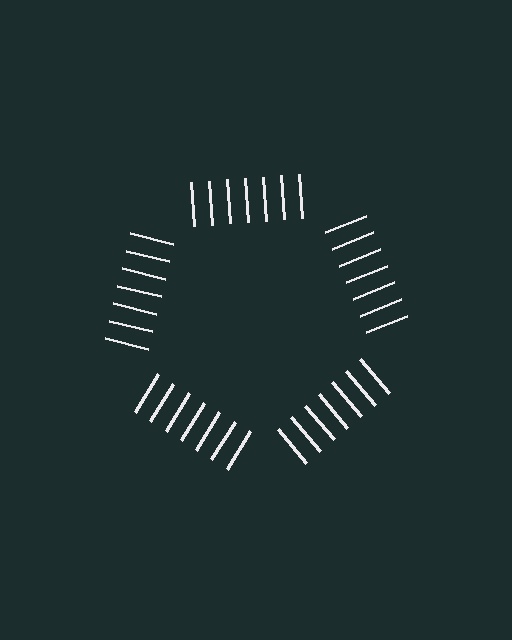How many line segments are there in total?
35 — 7 along each of the 5 edges.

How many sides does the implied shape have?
5 sides — the line-ends trace a pentagon.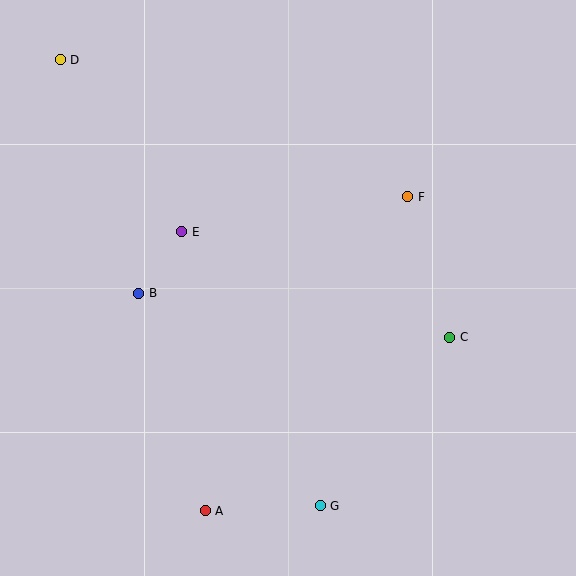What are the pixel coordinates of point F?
Point F is at (408, 197).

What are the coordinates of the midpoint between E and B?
The midpoint between E and B is at (160, 263).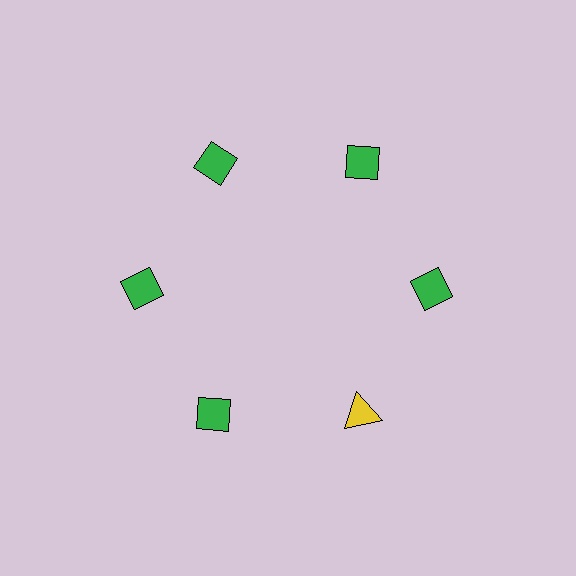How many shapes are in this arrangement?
There are 6 shapes arranged in a ring pattern.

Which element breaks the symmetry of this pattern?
The yellow triangle at roughly the 5 o'clock position breaks the symmetry. All other shapes are green diamonds.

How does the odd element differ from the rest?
It differs in both color (yellow instead of green) and shape (triangle instead of diamond).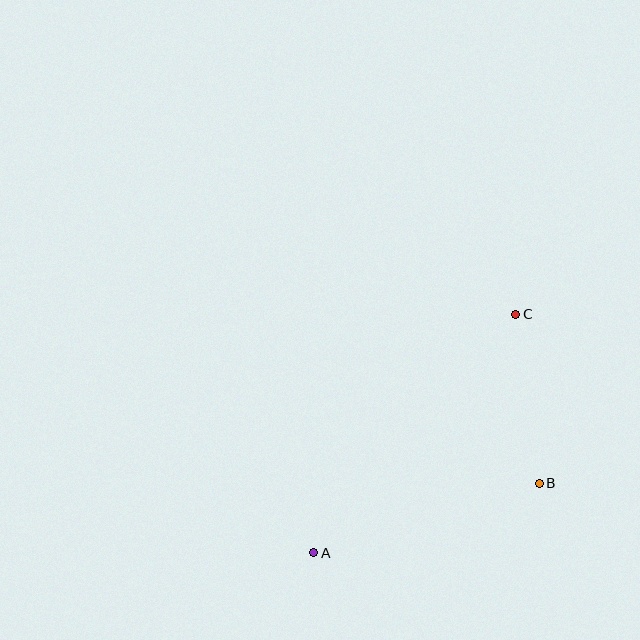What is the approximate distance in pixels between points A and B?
The distance between A and B is approximately 236 pixels.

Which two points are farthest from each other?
Points A and C are farthest from each other.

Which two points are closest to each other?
Points B and C are closest to each other.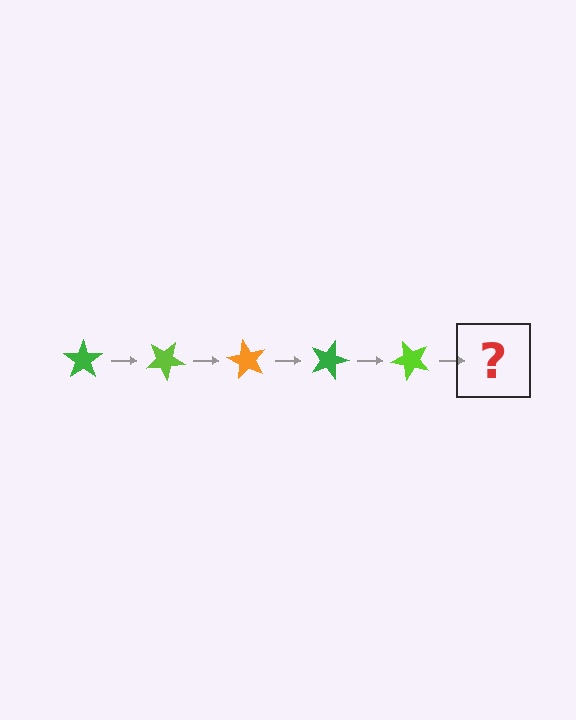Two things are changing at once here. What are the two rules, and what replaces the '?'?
The two rules are that it rotates 30 degrees each step and the color cycles through green, lime, and orange. The '?' should be an orange star, rotated 150 degrees from the start.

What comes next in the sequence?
The next element should be an orange star, rotated 150 degrees from the start.